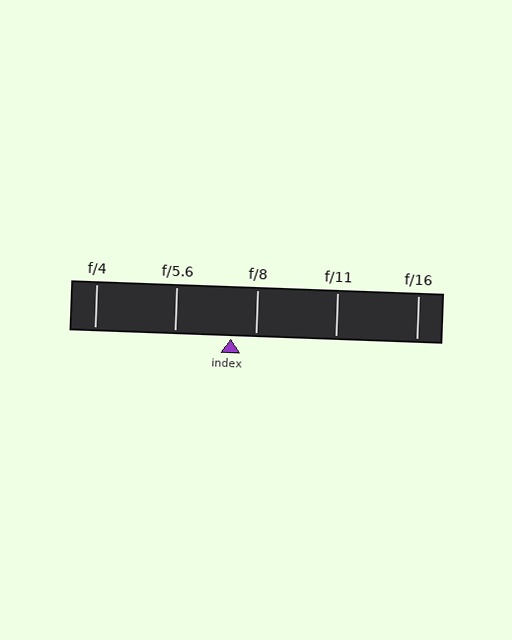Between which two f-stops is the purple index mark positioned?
The index mark is between f/5.6 and f/8.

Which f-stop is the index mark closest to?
The index mark is closest to f/8.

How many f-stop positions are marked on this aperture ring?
There are 5 f-stop positions marked.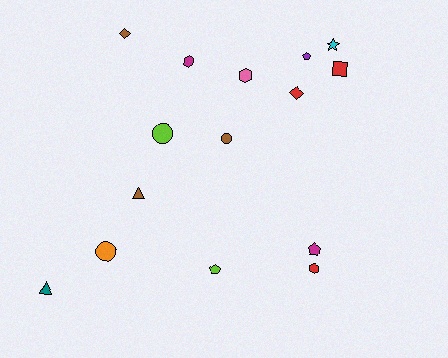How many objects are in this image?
There are 15 objects.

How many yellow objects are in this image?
There are no yellow objects.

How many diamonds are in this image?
There are 2 diamonds.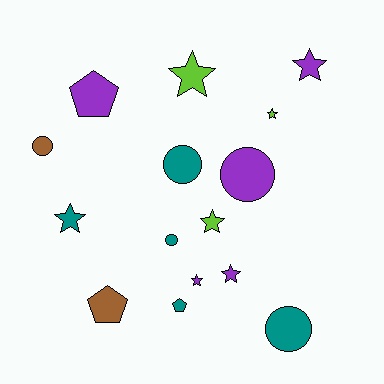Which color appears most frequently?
Teal, with 5 objects.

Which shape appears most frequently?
Star, with 7 objects.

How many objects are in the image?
There are 15 objects.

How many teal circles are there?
There are 3 teal circles.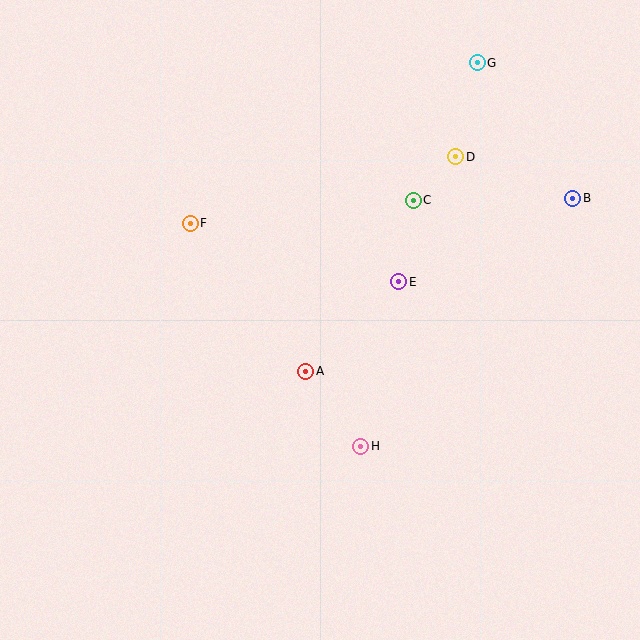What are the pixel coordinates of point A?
Point A is at (305, 371).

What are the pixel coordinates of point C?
Point C is at (413, 200).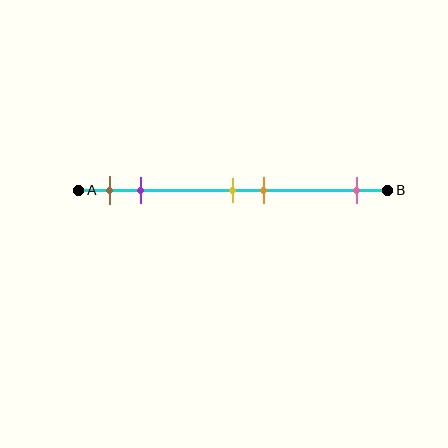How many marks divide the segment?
There are 5 marks dividing the segment.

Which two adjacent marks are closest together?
The yellow and orange marks are the closest adjacent pair.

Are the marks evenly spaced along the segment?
No, the marks are not evenly spaced.